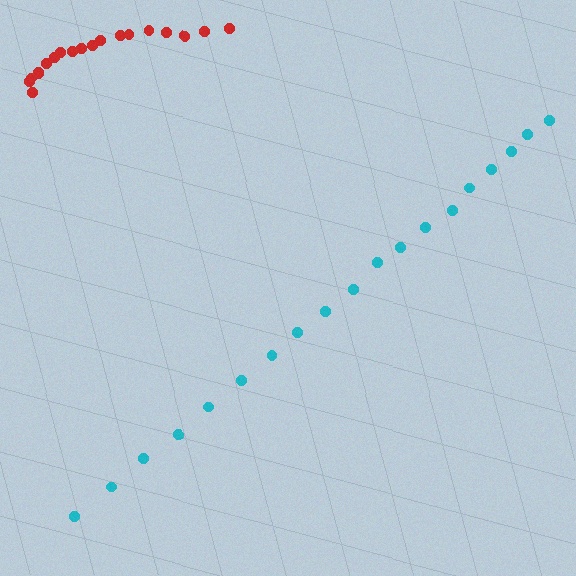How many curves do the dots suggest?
There are 2 distinct paths.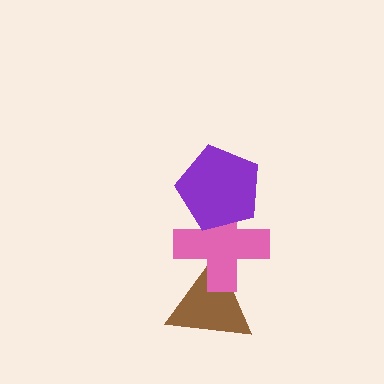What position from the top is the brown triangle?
The brown triangle is 3rd from the top.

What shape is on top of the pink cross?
The purple pentagon is on top of the pink cross.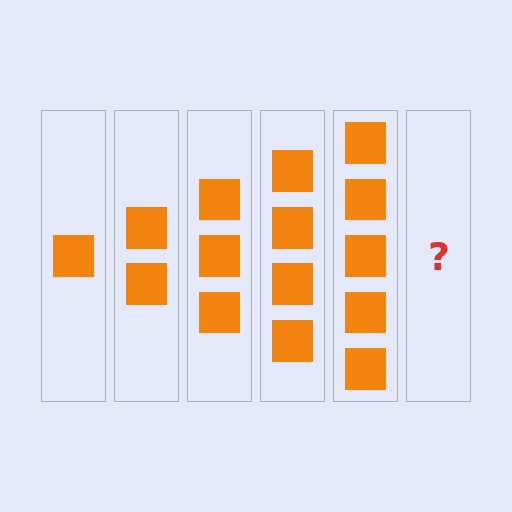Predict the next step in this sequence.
The next step is 6 squares.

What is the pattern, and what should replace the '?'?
The pattern is that each step adds one more square. The '?' should be 6 squares.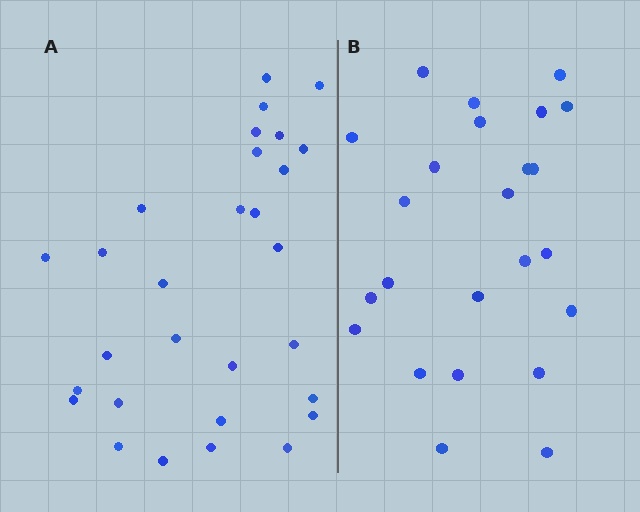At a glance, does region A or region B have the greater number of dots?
Region A (the left region) has more dots.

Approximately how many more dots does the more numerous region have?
Region A has about 5 more dots than region B.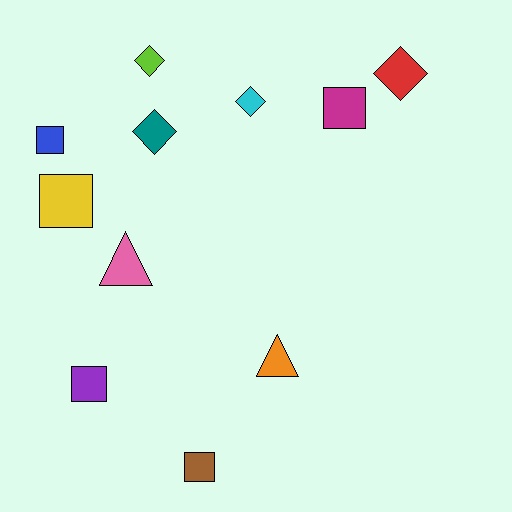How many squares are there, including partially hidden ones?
There are 5 squares.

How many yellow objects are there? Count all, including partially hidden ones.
There is 1 yellow object.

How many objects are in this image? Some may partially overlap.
There are 11 objects.